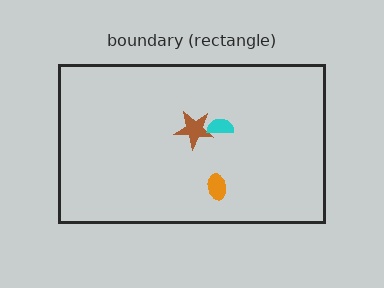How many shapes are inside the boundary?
3 inside, 0 outside.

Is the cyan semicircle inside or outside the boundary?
Inside.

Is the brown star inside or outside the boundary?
Inside.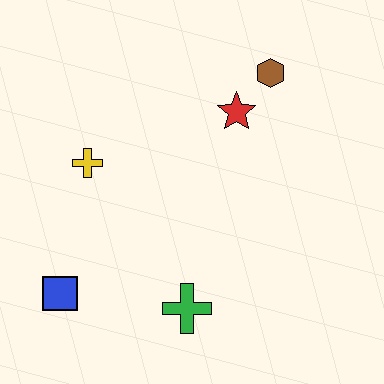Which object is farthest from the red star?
The blue square is farthest from the red star.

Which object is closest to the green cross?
The blue square is closest to the green cross.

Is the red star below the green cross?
No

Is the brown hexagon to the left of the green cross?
No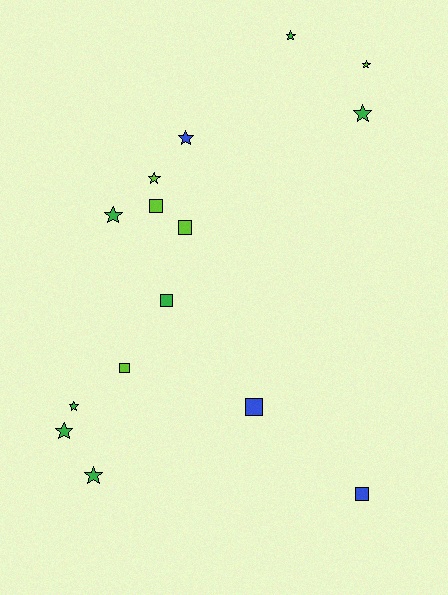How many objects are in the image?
There are 15 objects.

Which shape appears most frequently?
Star, with 9 objects.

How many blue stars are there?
There is 1 blue star.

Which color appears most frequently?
Green, with 7 objects.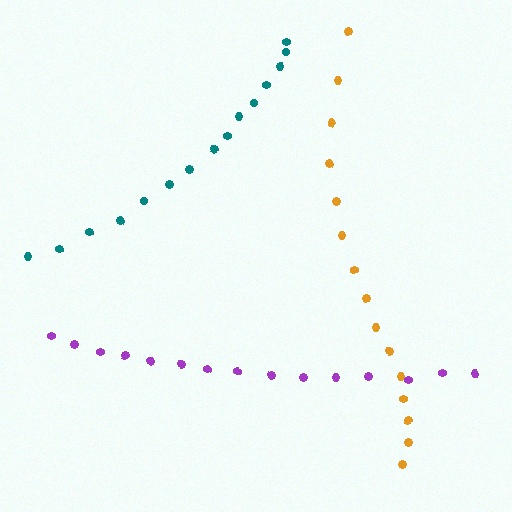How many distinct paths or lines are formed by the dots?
There are 3 distinct paths.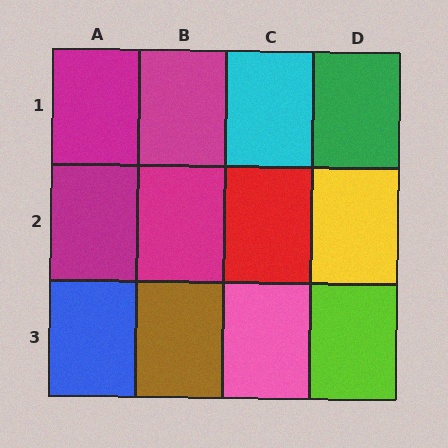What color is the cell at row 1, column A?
Magenta.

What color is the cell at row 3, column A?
Blue.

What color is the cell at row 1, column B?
Magenta.